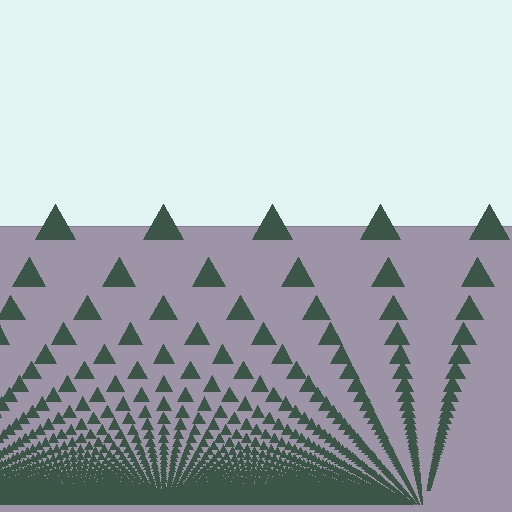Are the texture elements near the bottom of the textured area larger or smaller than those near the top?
Smaller. The gradient is inverted — elements near the bottom are smaller and denser.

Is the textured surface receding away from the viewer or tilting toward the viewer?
The surface appears to tilt toward the viewer. Texture elements get larger and sparser toward the top.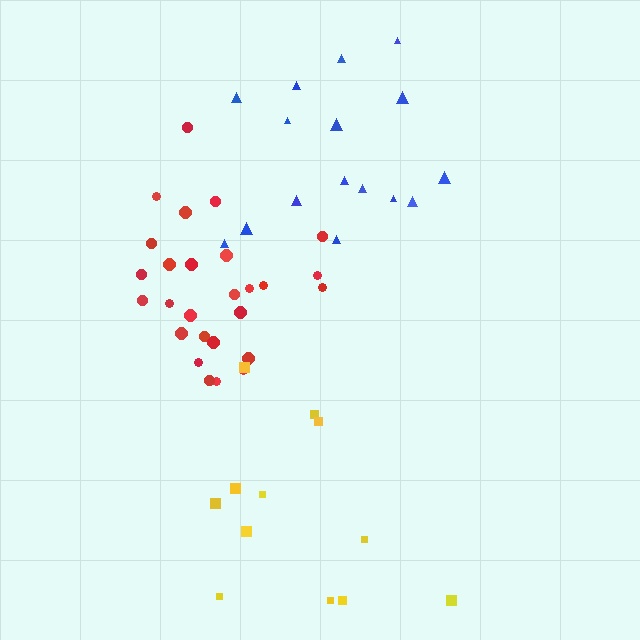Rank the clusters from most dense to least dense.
red, blue, yellow.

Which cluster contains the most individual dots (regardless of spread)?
Red (27).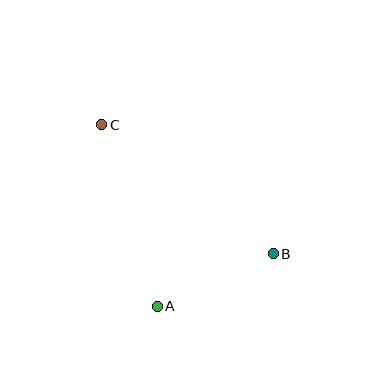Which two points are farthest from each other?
Points B and C are farthest from each other.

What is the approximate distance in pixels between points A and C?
The distance between A and C is approximately 190 pixels.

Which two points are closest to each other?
Points A and B are closest to each other.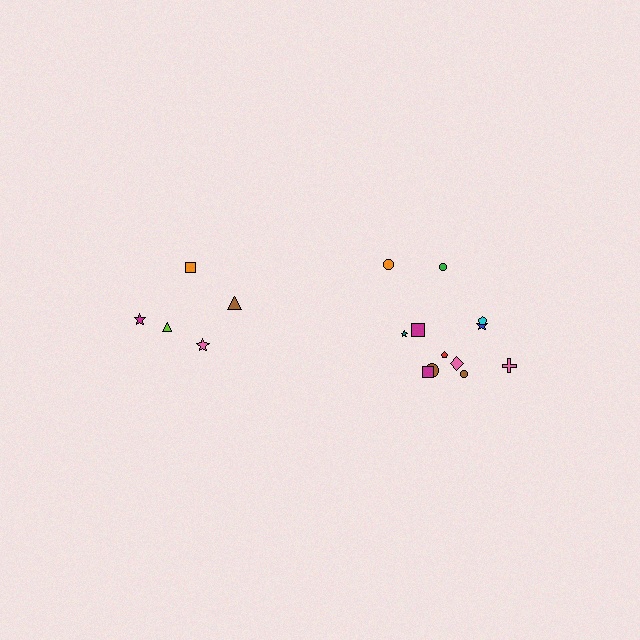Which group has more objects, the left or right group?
The right group.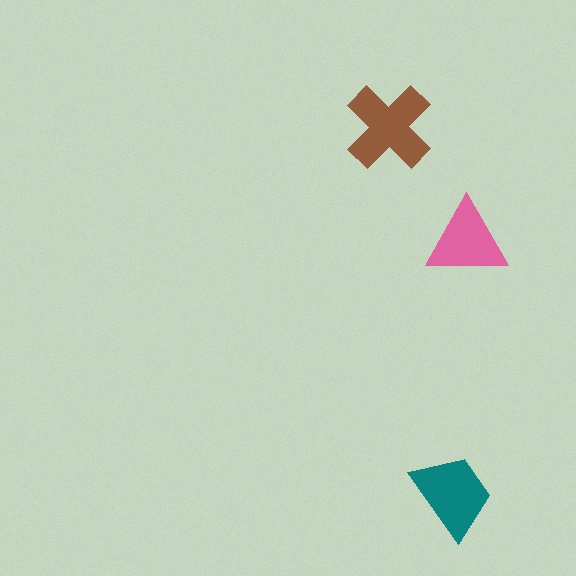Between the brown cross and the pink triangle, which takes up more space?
The brown cross.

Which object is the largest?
The brown cross.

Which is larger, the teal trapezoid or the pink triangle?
The teal trapezoid.